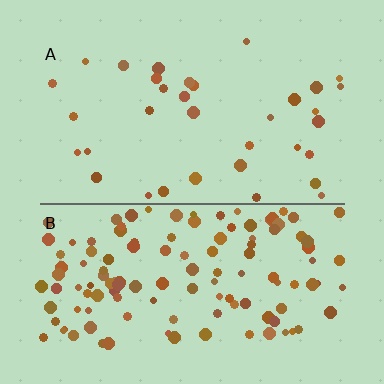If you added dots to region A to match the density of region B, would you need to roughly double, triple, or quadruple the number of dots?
Approximately quadruple.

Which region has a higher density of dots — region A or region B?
B (the bottom).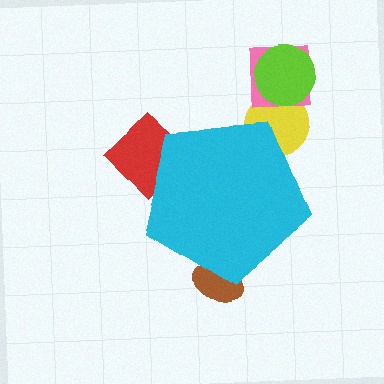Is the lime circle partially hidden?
No, the lime circle is fully visible.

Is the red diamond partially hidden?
Yes, the red diamond is partially hidden behind the cyan pentagon.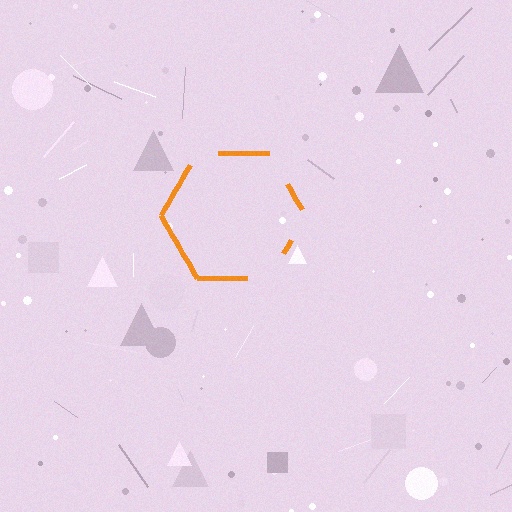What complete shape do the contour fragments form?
The contour fragments form a hexagon.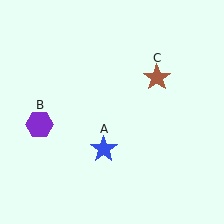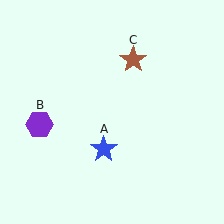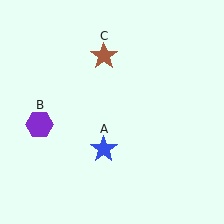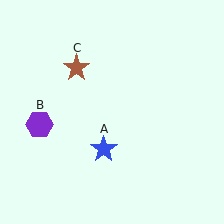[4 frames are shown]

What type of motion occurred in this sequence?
The brown star (object C) rotated counterclockwise around the center of the scene.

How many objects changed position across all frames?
1 object changed position: brown star (object C).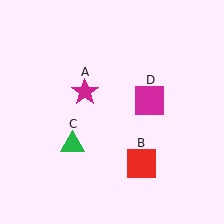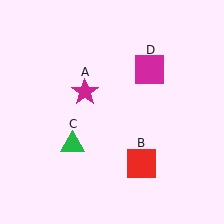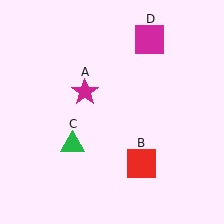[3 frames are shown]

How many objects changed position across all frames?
1 object changed position: magenta square (object D).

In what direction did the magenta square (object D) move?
The magenta square (object D) moved up.